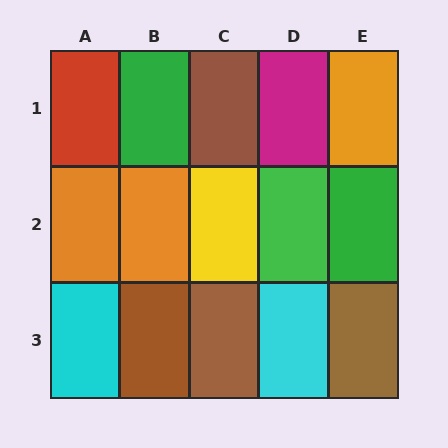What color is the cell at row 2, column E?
Green.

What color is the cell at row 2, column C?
Yellow.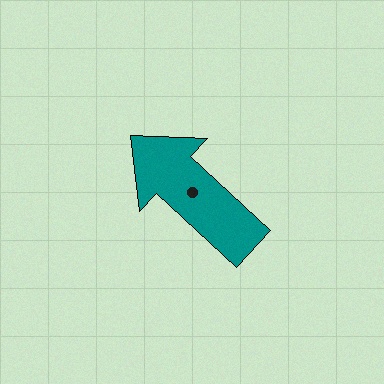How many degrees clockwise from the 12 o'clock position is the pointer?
Approximately 313 degrees.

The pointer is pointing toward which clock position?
Roughly 10 o'clock.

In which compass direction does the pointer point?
Northwest.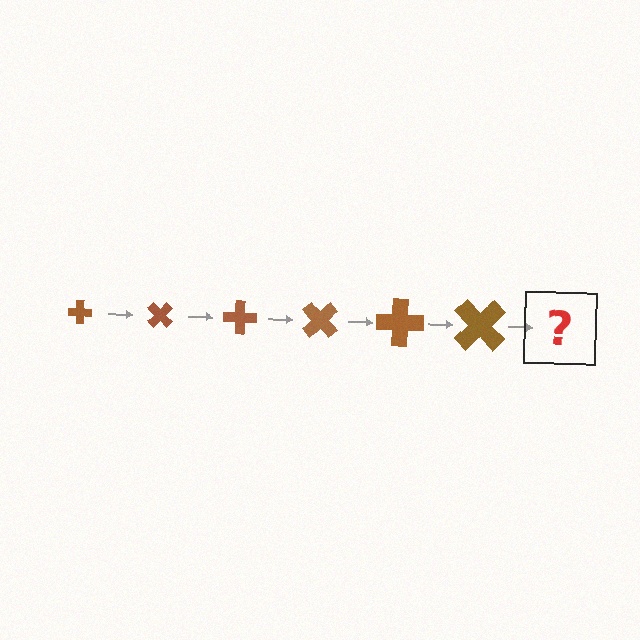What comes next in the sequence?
The next element should be a cross, larger than the previous one and rotated 270 degrees from the start.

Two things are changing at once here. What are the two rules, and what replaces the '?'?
The two rules are that the cross grows larger each step and it rotates 45 degrees each step. The '?' should be a cross, larger than the previous one and rotated 270 degrees from the start.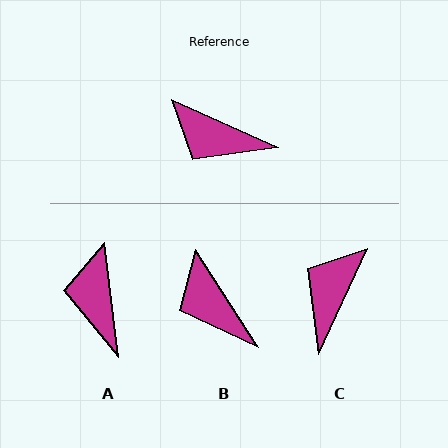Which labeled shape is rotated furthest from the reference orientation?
C, about 91 degrees away.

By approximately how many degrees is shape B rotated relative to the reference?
Approximately 33 degrees clockwise.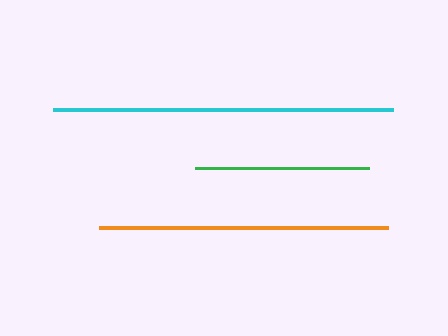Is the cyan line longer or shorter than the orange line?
The cyan line is longer than the orange line.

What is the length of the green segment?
The green segment is approximately 174 pixels long.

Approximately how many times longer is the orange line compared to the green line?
The orange line is approximately 1.7 times the length of the green line.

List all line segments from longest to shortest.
From longest to shortest: cyan, orange, green.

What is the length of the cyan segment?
The cyan segment is approximately 340 pixels long.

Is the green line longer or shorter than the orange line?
The orange line is longer than the green line.